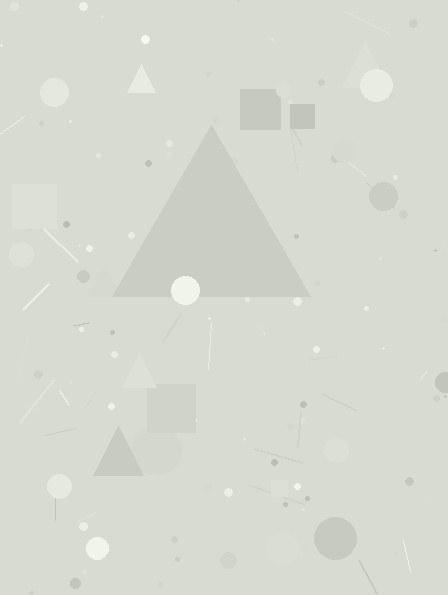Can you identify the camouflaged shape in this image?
The camouflaged shape is a triangle.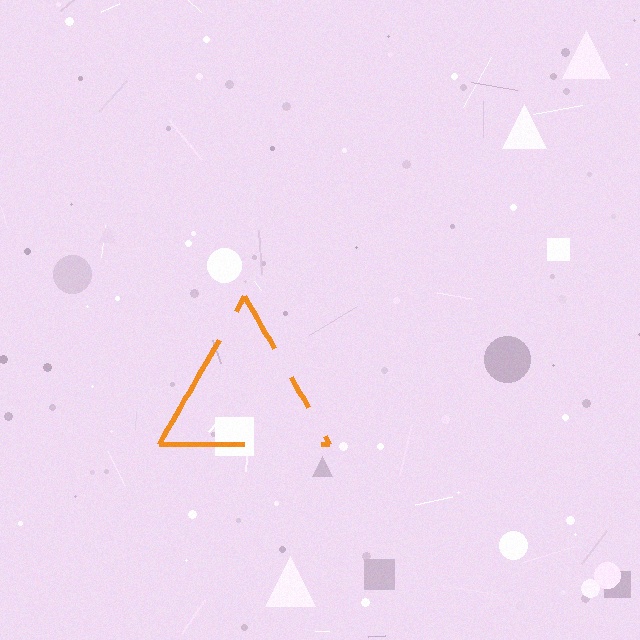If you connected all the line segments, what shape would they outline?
They would outline a triangle.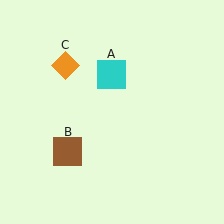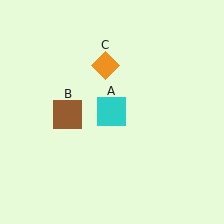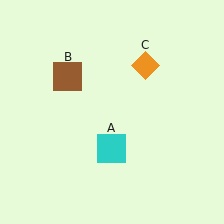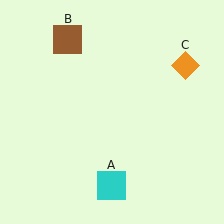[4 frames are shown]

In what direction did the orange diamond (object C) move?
The orange diamond (object C) moved right.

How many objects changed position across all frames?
3 objects changed position: cyan square (object A), brown square (object B), orange diamond (object C).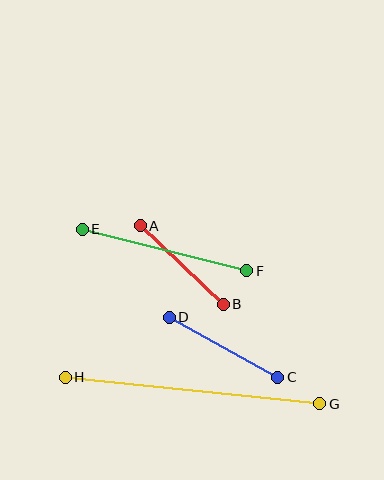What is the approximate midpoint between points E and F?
The midpoint is at approximately (165, 250) pixels.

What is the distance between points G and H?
The distance is approximately 256 pixels.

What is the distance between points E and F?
The distance is approximately 169 pixels.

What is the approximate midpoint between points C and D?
The midpoint is at approximately (224, 347) pixels.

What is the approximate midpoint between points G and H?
The midpoint is at approximately (192, 390) pixels.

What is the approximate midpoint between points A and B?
The midpoint is at approximately (182, 265) pixels.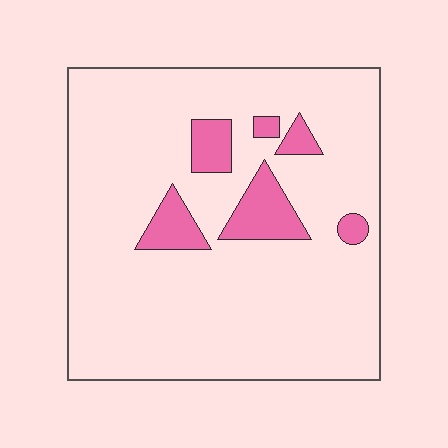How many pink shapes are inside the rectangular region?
6.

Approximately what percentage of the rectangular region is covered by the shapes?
Approximately 10%.